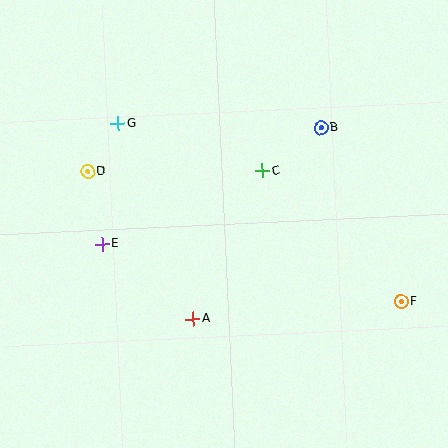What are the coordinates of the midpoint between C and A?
The midpoint between C and A is at (228, 245).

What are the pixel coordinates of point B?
Point B is at (321, 128).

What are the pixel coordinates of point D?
Point D is at (88, 172).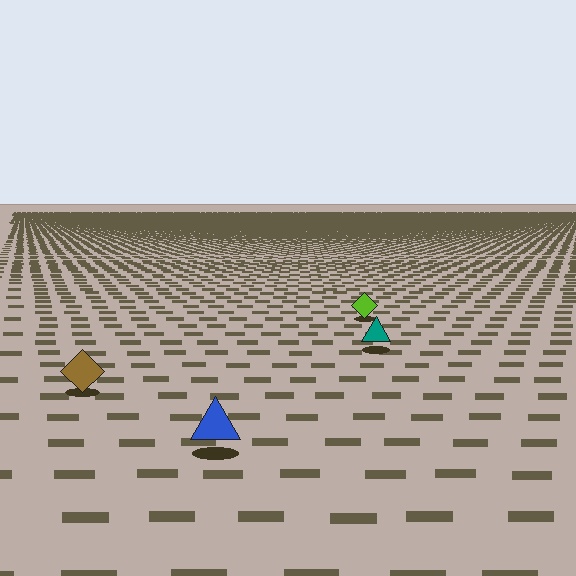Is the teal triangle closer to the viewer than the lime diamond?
Yes. The teal triangle is closer — you can tell from the texture gradient: the ground texture is coarser near it.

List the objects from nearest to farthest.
From nearest to farthest: the blue triangle, the brown diamond, the teal triangle, the lime diamond.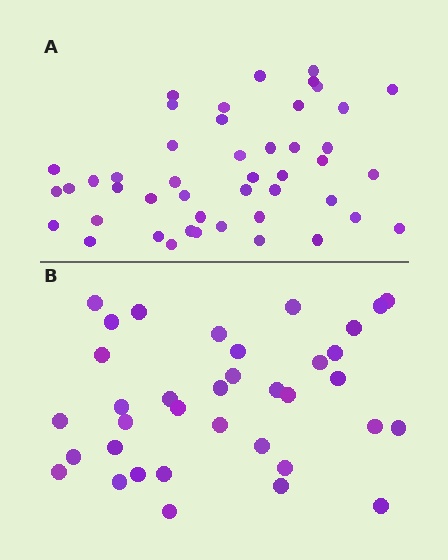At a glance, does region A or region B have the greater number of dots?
Region A (the top region) has more dots.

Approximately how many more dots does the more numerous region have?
Region A has roughly 10 or so more dots than region B.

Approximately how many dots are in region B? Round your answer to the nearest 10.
About 40 dots. (The exact count is 36, which rounds to 40.)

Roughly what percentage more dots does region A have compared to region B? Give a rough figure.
About 30% more.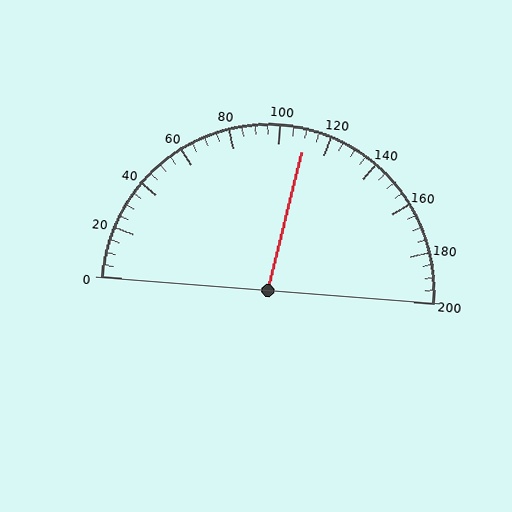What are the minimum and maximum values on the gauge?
The gauge ranges from 0 to 200.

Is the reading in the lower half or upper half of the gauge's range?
The reading is in the upper half of the range (0 to 200).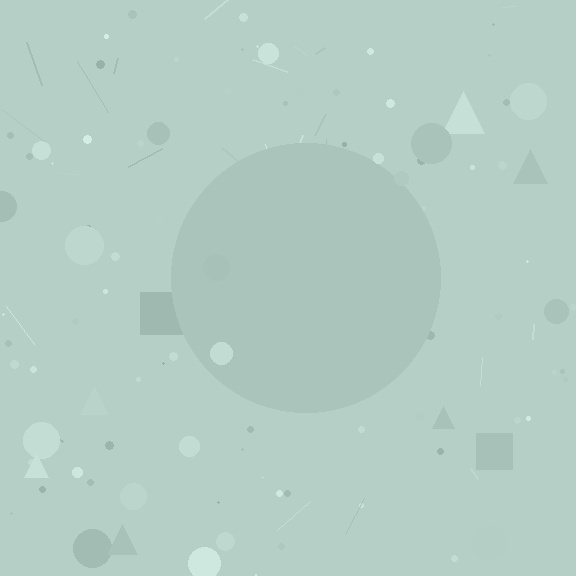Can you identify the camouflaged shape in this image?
The camouflaged shape is a circle.